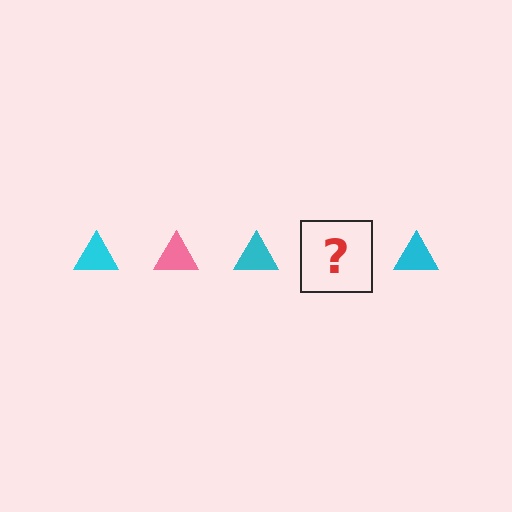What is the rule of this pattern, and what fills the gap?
The rule is that the pattern cycles through cyan, pink triangles. The gap should be filled with a pink triangle.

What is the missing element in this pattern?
The missing element is a pink triangle.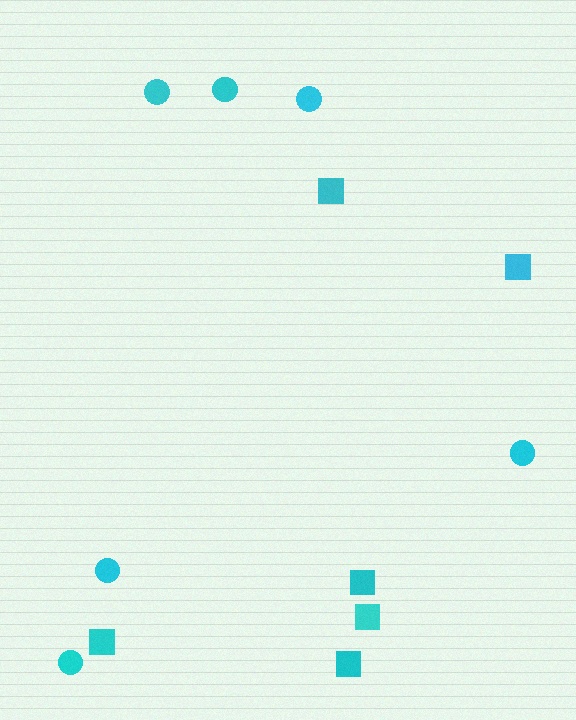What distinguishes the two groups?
There are 2 groups: one group of circles (6) and one group of squares (6).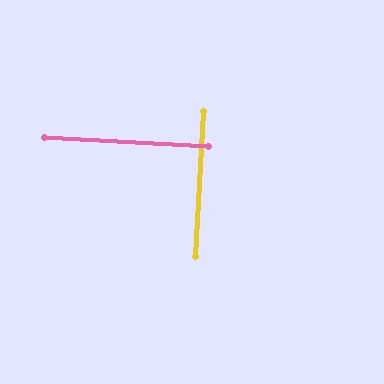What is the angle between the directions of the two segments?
Approximately 90 degrees.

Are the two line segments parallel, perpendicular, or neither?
Perpendicular — they meet at approximately 90°.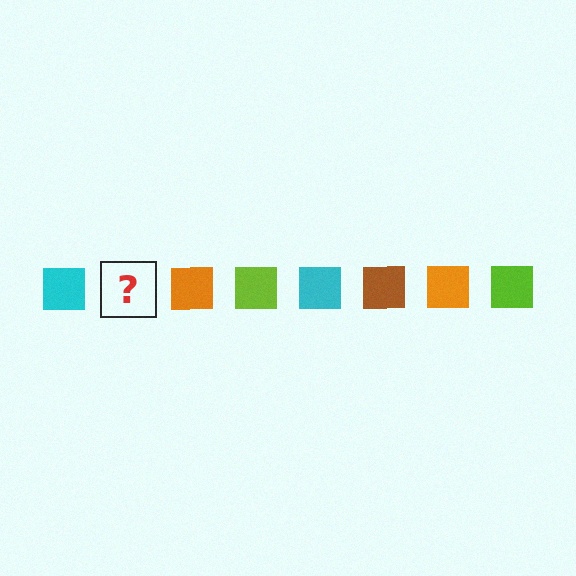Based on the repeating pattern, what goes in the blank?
The blank should be a brown square.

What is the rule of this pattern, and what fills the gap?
The rule is that the pattern cycles through cyan, brown, orange, lime squares. The gap should be filled with a brown square.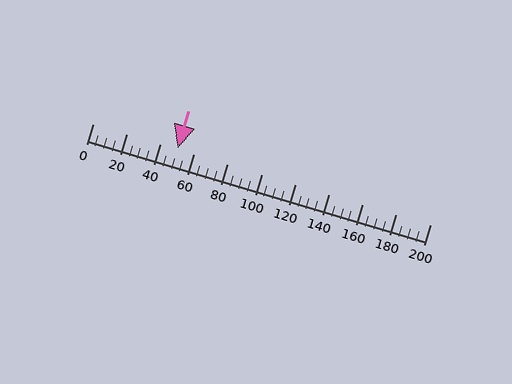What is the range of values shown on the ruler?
The ruler shows values from 0 to 200.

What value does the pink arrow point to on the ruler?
The pink arrow points to approximately 50.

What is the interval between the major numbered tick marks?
The major tick marks are spaced 20 units apart.